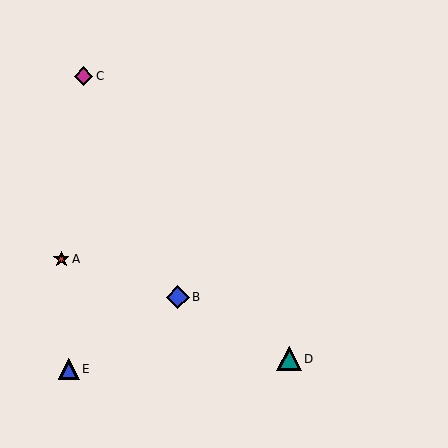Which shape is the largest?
The teal triangle (labeled D) is the largest.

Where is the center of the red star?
The center of the red star is at (61, 259).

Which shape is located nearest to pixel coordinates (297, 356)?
The teal triangle (labeled D) at (289, 359) is nearest to that location.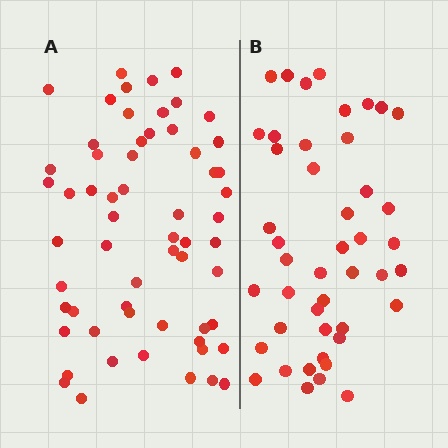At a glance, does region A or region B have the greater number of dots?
Region A (the left region) has more dots.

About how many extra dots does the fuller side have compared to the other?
Region A has approximately 15 more dots than region B.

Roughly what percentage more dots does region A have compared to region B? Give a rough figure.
About 35% more.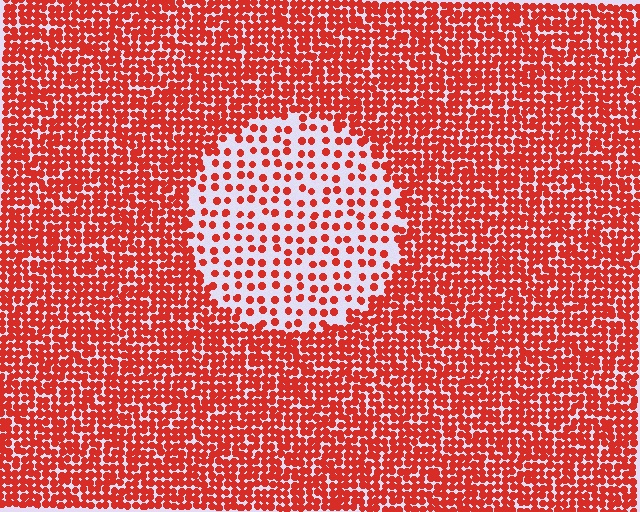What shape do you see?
I see a circle.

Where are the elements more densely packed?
The elements are more densely packed outside the circle boundary.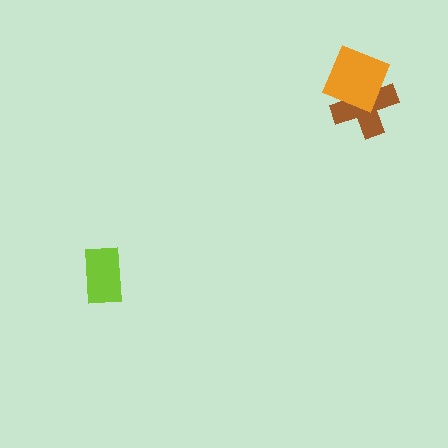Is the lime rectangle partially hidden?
No, no other shape covers it.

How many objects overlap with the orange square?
1 object overlaps with the orange square.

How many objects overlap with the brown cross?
1 object overlaps with the brown cross.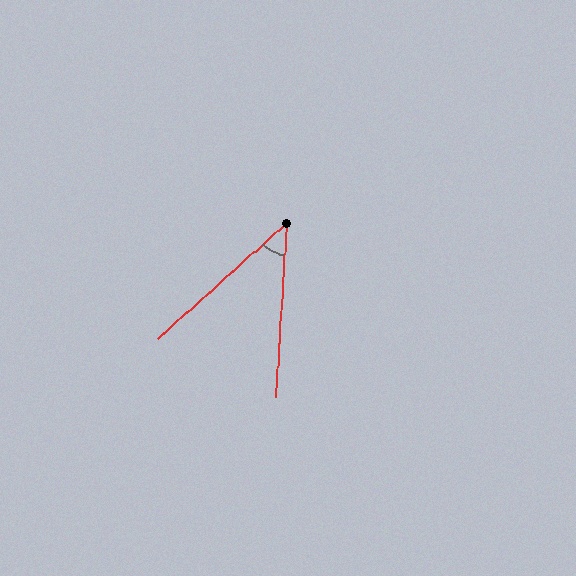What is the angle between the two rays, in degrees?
Approximately 44 degrees.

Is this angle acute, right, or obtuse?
It is acute.